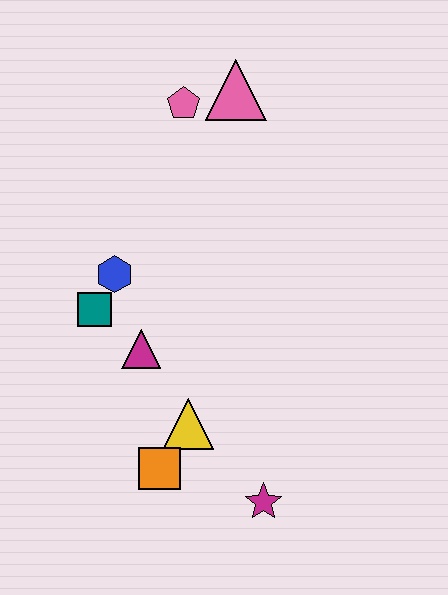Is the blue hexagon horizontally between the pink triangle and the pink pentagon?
No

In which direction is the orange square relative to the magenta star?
The orange square is to the left of the magenta star.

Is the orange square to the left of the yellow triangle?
Yes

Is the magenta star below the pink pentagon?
Yes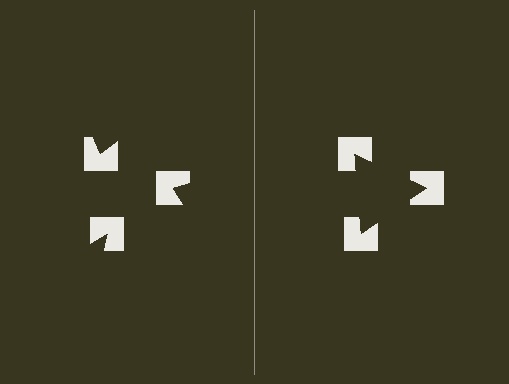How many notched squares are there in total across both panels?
6 — 3 on each side.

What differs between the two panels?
The notched squares are positioned identically on both sides; only the wedge orientations differ. On the right they align to a triangle; on the left they are misaligned.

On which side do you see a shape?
An illusory triangle appears on the right side. On the left side the wedge cuts are rotated, so no coherent shape forms.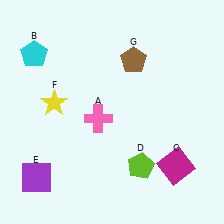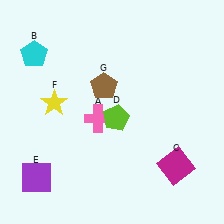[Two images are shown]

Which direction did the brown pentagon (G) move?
The brown pentagon (G) moved left.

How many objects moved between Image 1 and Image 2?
2 objects moved between the two images.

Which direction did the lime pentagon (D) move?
The lime pentagon (D) moved up.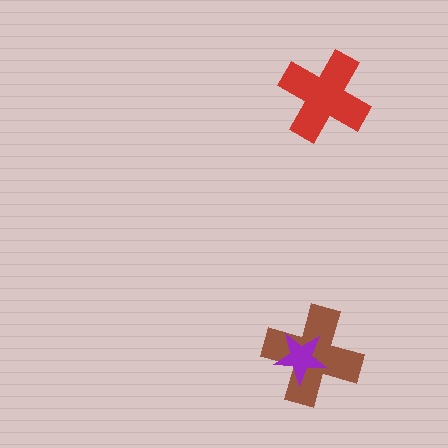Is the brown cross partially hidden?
Yes, it is partially covered by another shape.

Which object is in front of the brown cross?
The purple star is in front of the brown cross.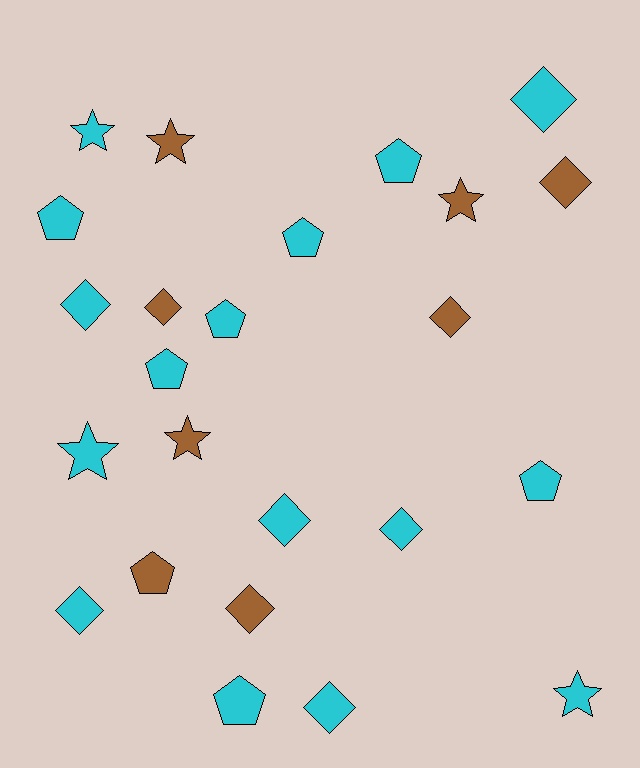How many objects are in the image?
There are 24 objects.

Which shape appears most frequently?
Diamond, with 10 objects.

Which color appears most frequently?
Cyan, with 16 objects.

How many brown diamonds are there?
There are 4 brown diamonds.